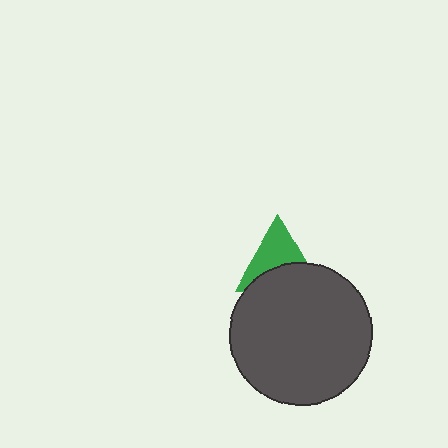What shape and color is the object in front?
The object in front is a dark gray circle.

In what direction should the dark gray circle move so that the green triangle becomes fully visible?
The dark gray circle should move down. That is the shortest direction to clear the overlap and leave the green triangle fully visible.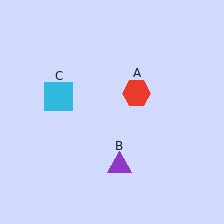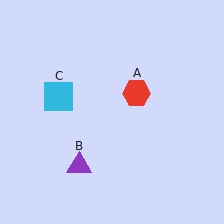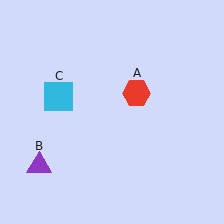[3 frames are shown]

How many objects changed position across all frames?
1 object changed position: purple triangle (object B).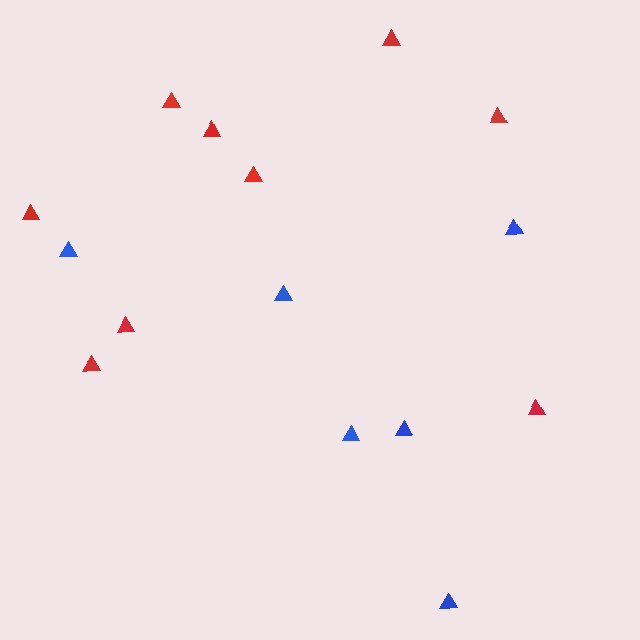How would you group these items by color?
There are 2 groups: one group of red triangles (9) and one group of blue triangles (6).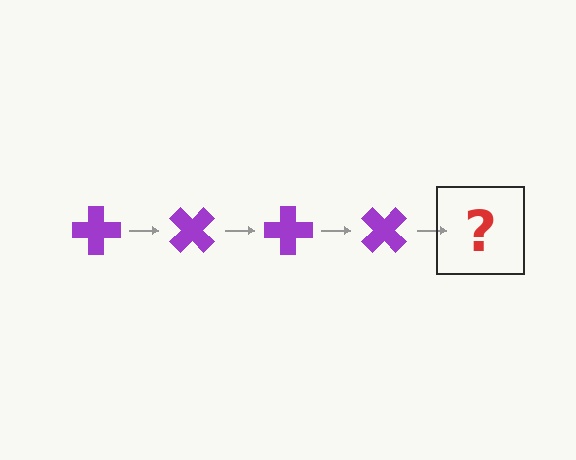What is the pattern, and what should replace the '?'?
The pattern is that the cross rotates 45 degrees each step. The '?' should be a purple cross rotated 180 degrees.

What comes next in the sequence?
The next element should be a purple cross rotated 180 degrees.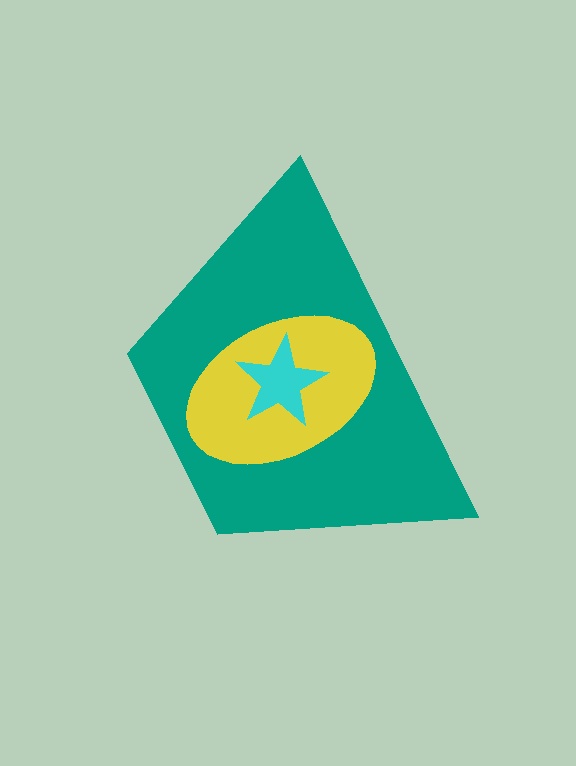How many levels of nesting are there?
3.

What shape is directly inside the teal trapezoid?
The yellow ellipse.